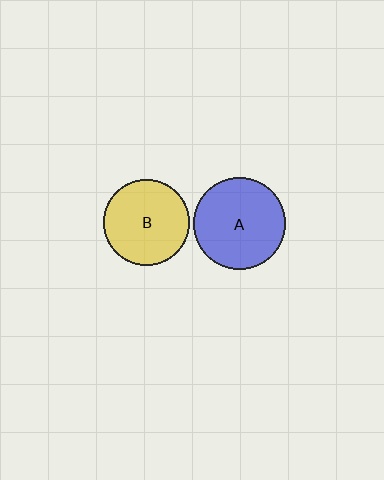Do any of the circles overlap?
No, none of the circles overlap.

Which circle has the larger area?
Circle A (blue).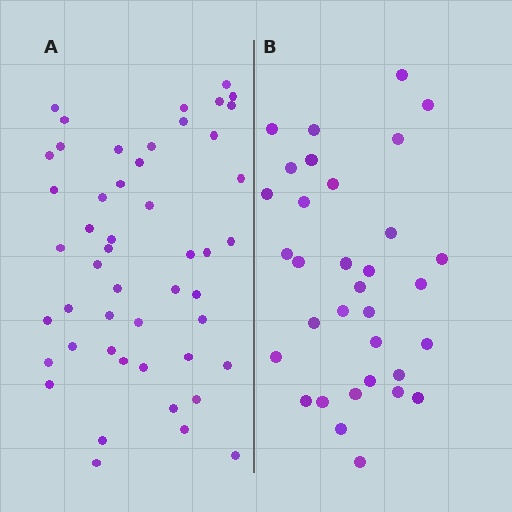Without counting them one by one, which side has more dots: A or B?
Region A (the left region) has more dots.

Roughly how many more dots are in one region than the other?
Region A has approximately 15 more dots than region B.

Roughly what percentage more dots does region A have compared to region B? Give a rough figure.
About 50% more.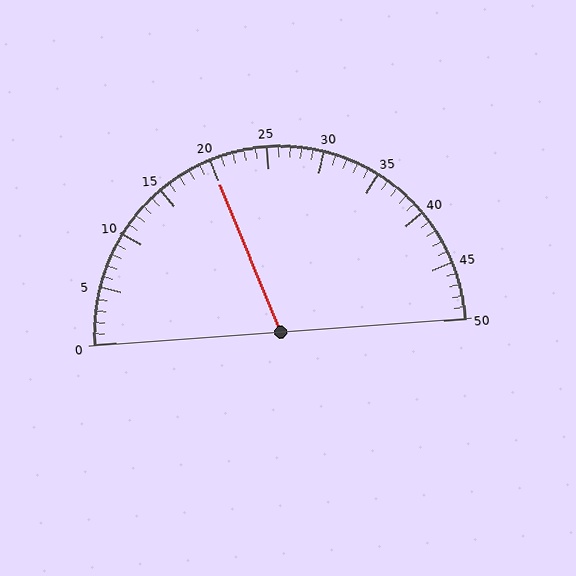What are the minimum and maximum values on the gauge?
The gauge ranges from 0 to 50.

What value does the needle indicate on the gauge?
The needle indicates approximately 20.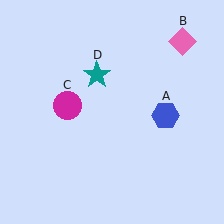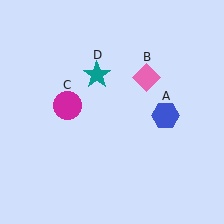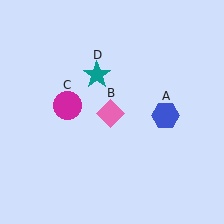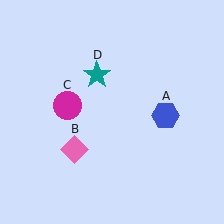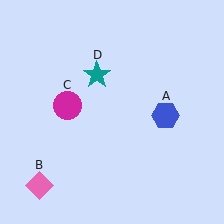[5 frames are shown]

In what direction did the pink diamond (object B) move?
The pink diamond (object B) moved down and to the left.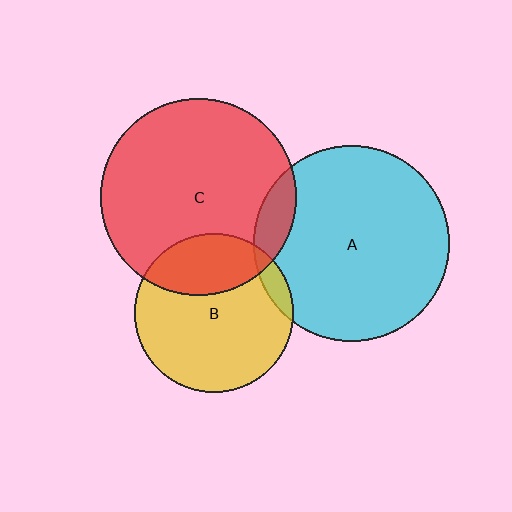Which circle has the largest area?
Circle A (cyan).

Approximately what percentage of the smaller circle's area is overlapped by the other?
Approximately 10%.